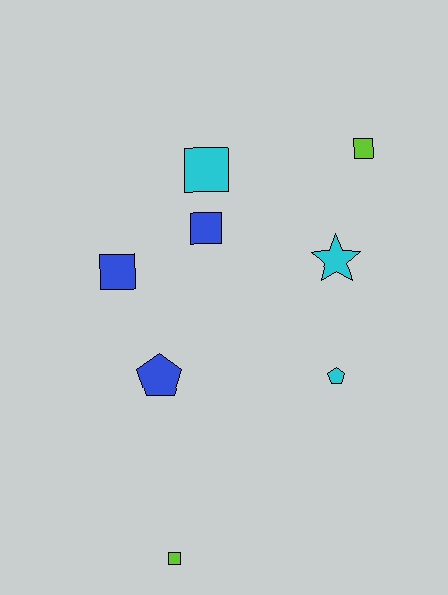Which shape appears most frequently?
Square, with 5 objects.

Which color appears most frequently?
Cyan, with 3 objects.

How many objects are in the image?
There are 8 objects.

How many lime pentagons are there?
There are no lime pentagons.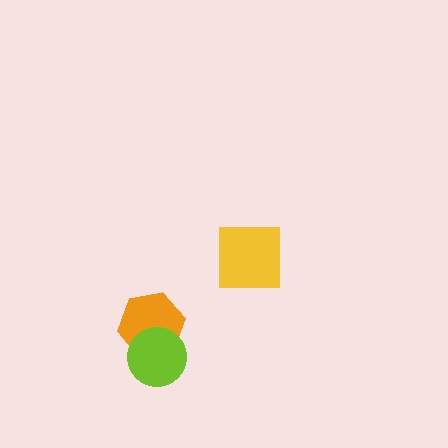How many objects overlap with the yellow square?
0 objects overlap with the yellow square.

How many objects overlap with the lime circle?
1 object overlaps with the lime circle.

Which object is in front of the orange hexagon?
The lime circle is in front of the orange hexagon.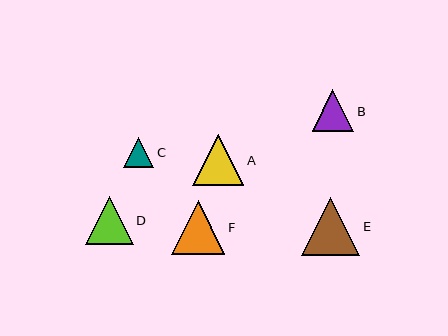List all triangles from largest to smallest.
From largest to smallest: E, F, A, D, B, C.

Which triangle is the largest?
Triangle E is the largest with a size of approximately 58 pixels.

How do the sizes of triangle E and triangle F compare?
Triangle E and triangle F are approximately the same size.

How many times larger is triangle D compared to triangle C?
Triangle D is approximately 1.6 times the size of triangle C.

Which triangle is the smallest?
Triangle C is the smallest with a size of approximately 30 pixels.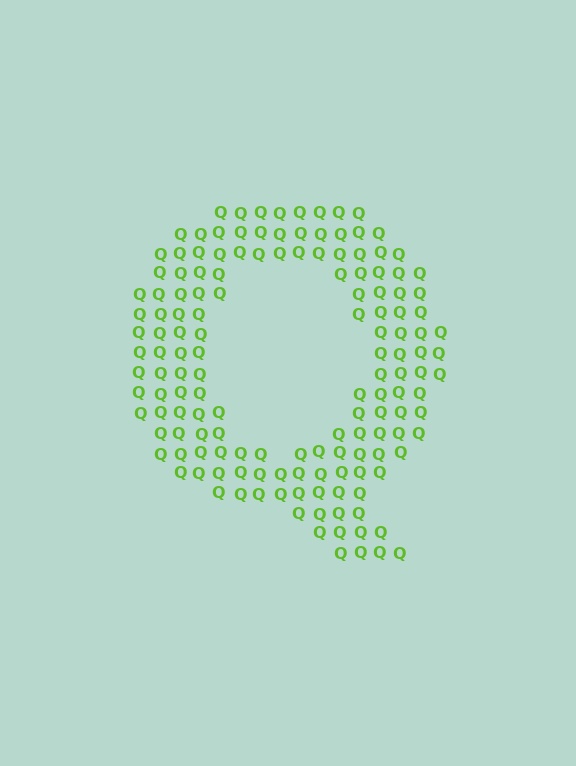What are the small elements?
The small elements are letter Q's.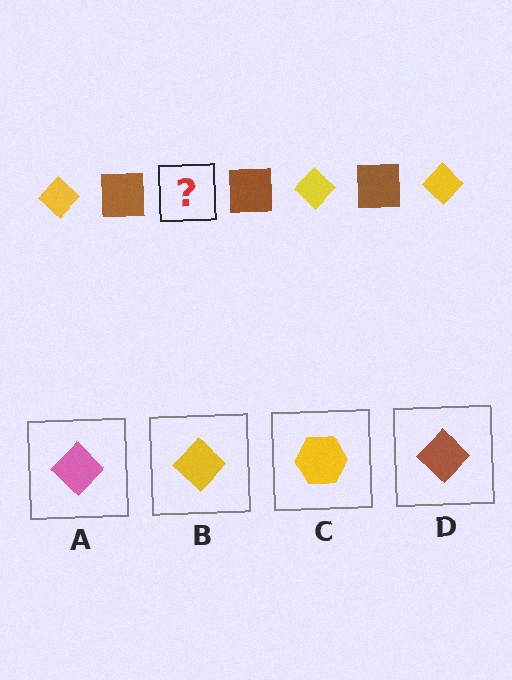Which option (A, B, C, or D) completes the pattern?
B.